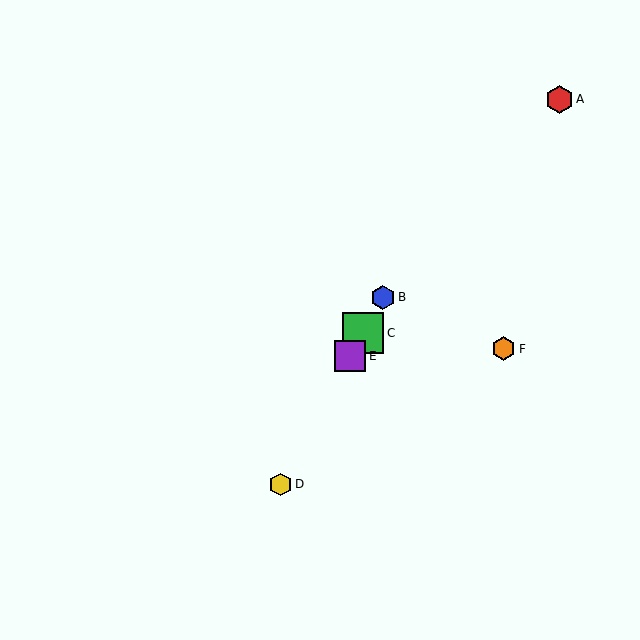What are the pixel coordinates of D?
Object D is at (280, 484).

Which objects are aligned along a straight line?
Objects B, C, D, E are aligned along a straight line.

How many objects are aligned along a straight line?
4 objects (B, C, D, E) are aligned along a straight line.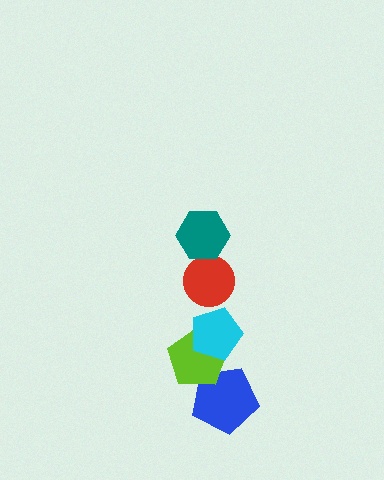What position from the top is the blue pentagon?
The blue pentagon is 5th from the top.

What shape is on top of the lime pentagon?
The cyan pentagon is on top of the lime pentagon.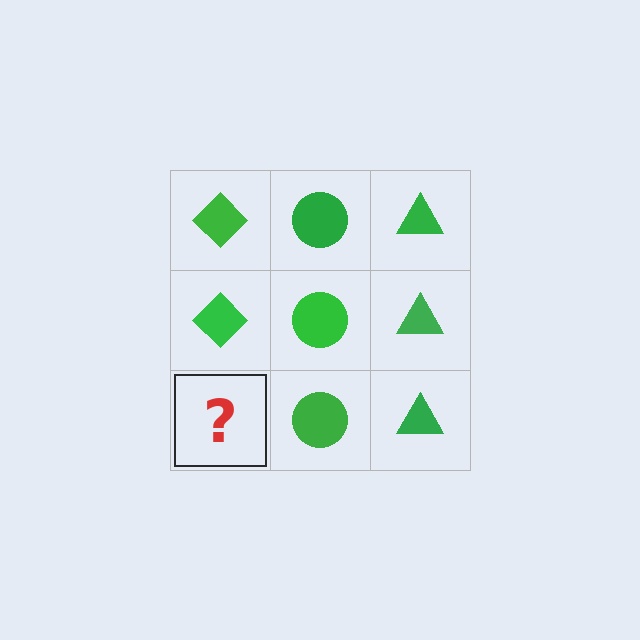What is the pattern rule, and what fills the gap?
The rule is that each column has a consistent shape. The gap should be filled with a green diamond.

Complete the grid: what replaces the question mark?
The question mark should be replaced with a green diamond.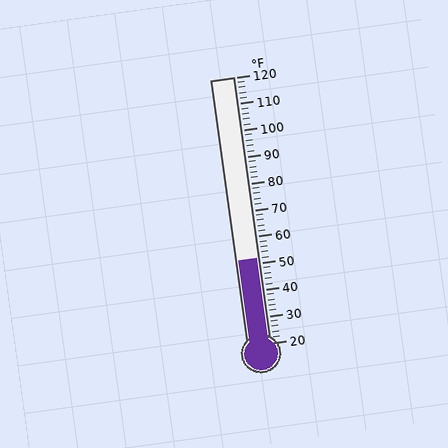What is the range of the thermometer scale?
The thermometer scale ranges from 20°F to 120°F.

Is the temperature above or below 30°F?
The temperature is above 30°F.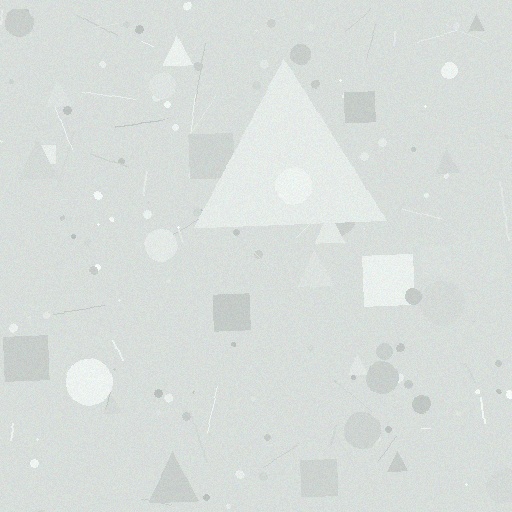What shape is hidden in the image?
A triangle is hidden in the image.